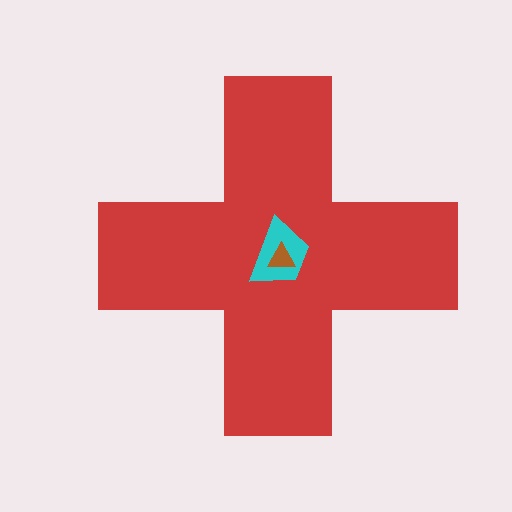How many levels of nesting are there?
3.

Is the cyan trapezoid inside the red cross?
Yes.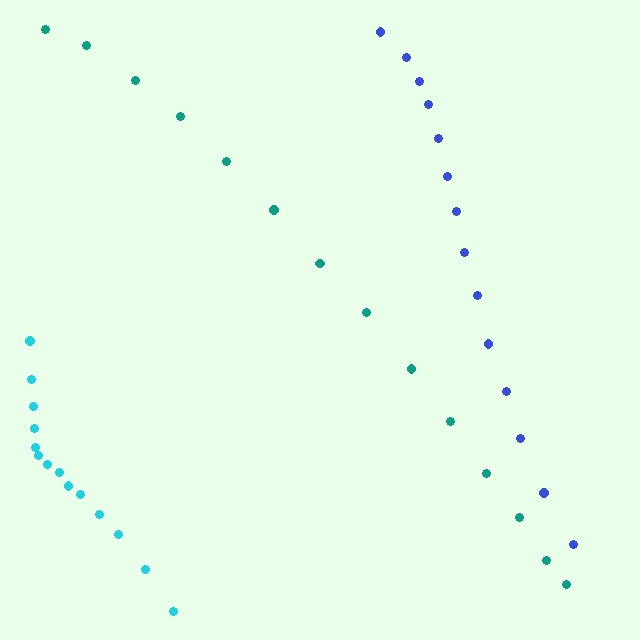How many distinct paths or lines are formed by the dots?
There are 3 distinct paths.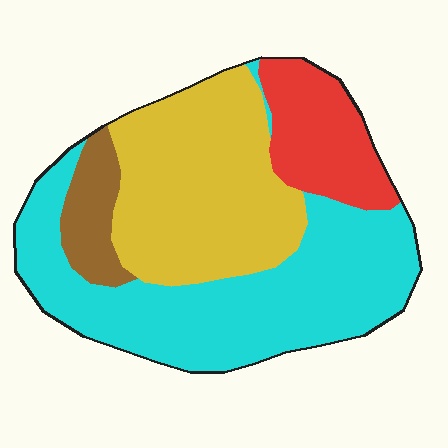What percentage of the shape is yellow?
Yellow covers 34% of the shape.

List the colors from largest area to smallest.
From largest to smallest: cyan, yellow, red, brown.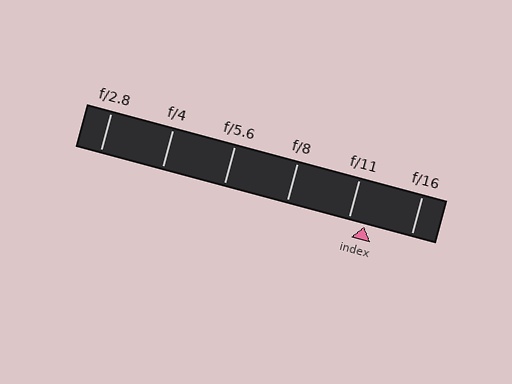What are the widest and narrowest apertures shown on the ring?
The widest aperture shown is f/2.8 and the narrowest is f/16.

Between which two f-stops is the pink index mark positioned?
The index mark is between f/11 and f/16.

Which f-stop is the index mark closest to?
The index mark is closest to f/11.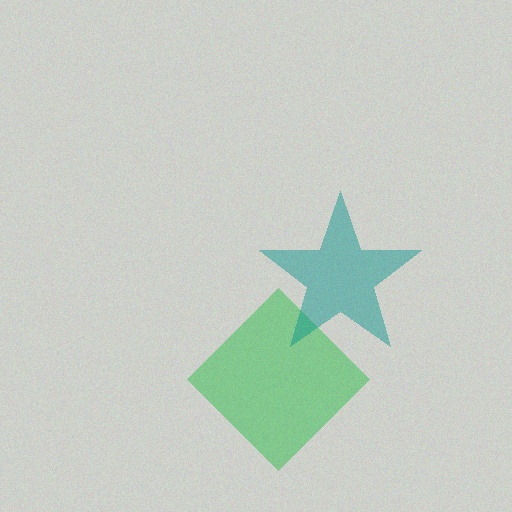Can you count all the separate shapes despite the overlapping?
Yes, there are 2 separate shapes.